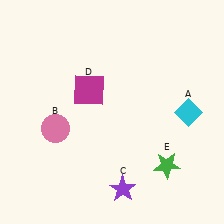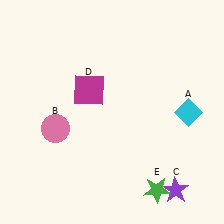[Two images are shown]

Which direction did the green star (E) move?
The green star (E) moved down.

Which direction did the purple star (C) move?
The purple star (C) moved right.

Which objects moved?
The objects that moved are: the purple star (C), the green star (E).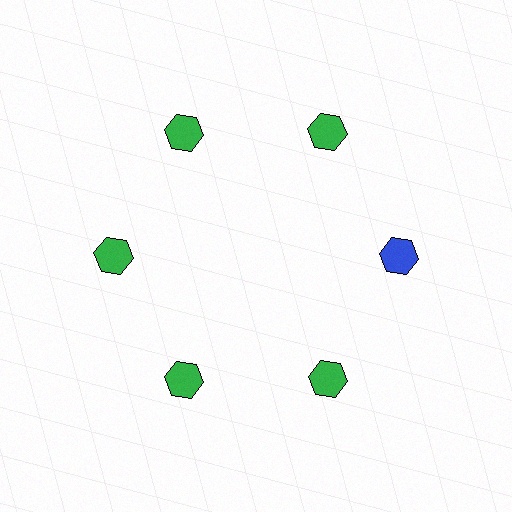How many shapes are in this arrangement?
There are 6 shapes arranged in a ring pattern.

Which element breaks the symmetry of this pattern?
The blue hexagon at roughly the 3 o'clock position breaks the symmetry. All other shapes are green hexagons.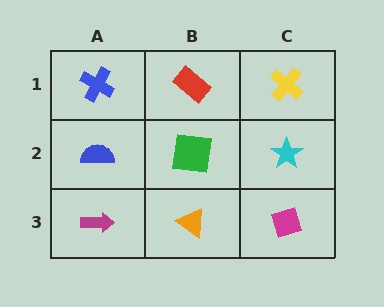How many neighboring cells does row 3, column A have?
2.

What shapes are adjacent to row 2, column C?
A yellow cross (row 1, column C), a magenta diamond (row 3, column C), a green square (row 2, column B).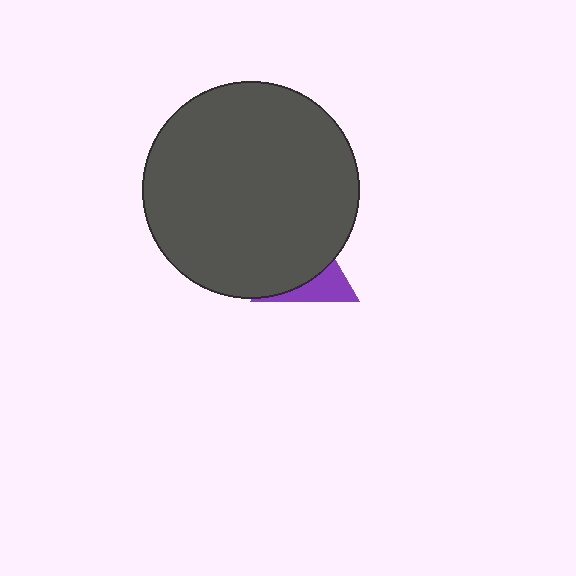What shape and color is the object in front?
The object in front is a dark gray circle.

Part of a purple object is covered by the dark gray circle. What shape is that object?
It is a triangle.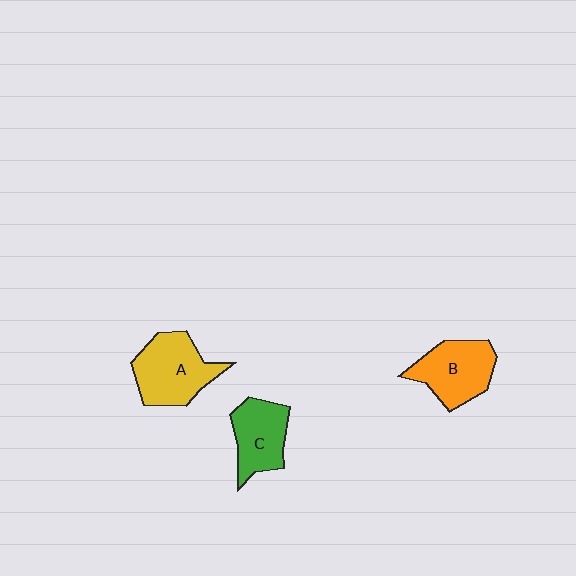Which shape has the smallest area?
Shape C (green).